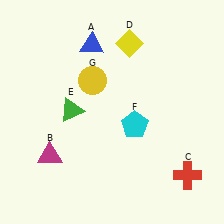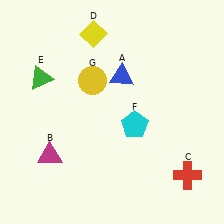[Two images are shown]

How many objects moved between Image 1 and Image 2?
3 objects moved between the two images.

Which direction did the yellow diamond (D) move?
The yellow diamond (D) moved left.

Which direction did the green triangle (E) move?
The green triangle (E) moved up.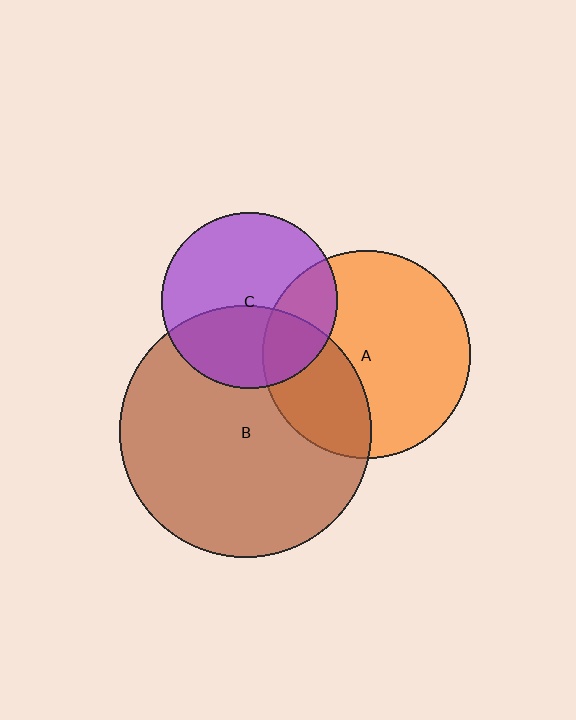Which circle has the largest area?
Circle B (brown).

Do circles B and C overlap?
Yes.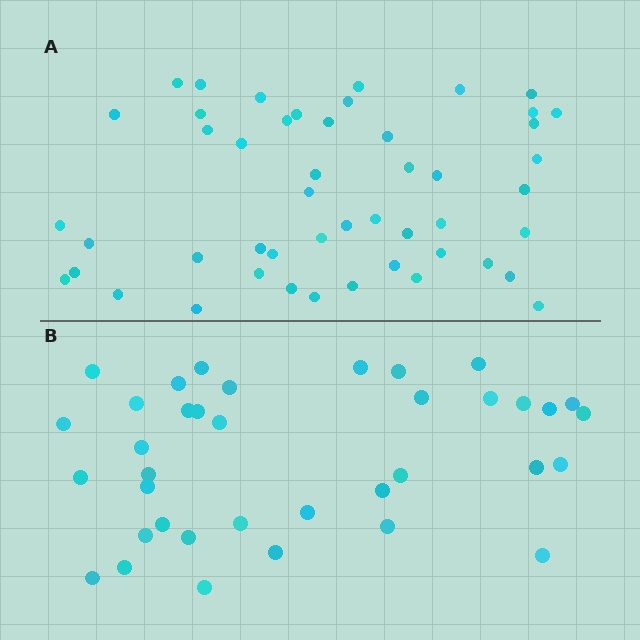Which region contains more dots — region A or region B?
Region A (the top region) has more dots.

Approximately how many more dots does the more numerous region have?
Region A has roughly 12 or so more dots than region B.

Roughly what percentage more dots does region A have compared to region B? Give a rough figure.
About 30% more.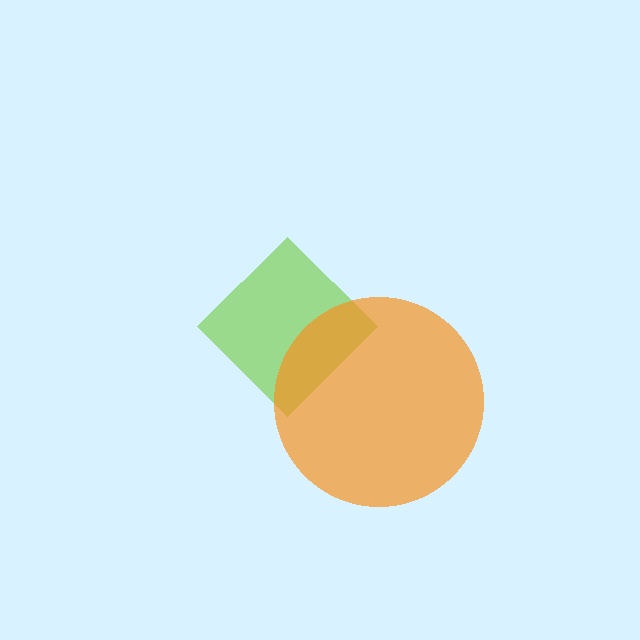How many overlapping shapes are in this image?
There are 2 overlapping shapes in the image.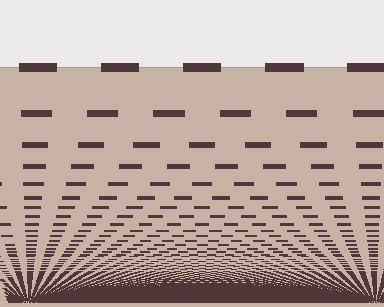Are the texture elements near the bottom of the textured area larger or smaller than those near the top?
Smaller. The gradient is inverted — elements near the bottom are smaller and denser.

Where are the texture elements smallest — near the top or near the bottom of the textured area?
Near the bottom.